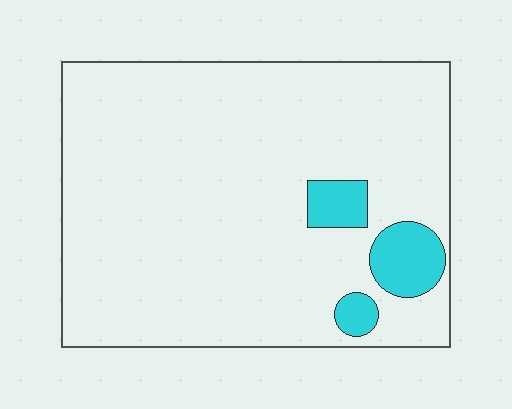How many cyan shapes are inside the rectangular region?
3.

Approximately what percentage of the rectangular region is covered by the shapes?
Approximately 10%.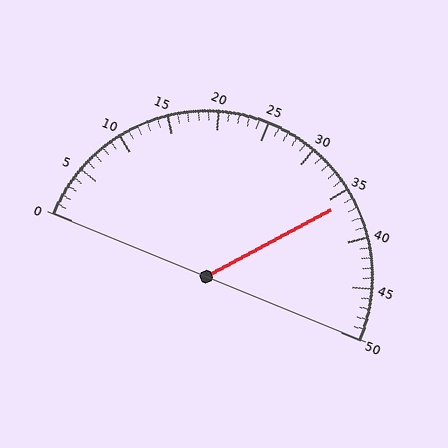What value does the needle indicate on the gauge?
The needle indicates approximately 36.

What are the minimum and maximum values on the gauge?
The gauge ranges from 0 to 50.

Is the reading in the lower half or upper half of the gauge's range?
The reading is in the upper half of the range (0 to 50).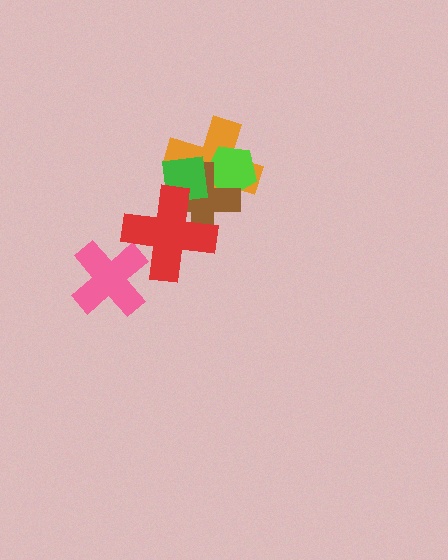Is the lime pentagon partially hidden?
Yes, it is partially covered by another shape.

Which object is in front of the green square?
The red cross is in front of the green square.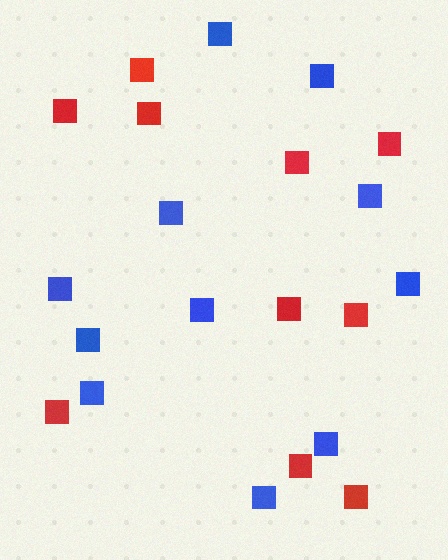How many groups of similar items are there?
There are 2 groups: one group of blue squares (11) and one group of red squares (10).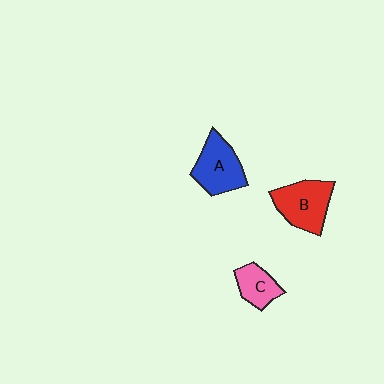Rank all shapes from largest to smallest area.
From largest to smallest: B (red), A (blue), C (pink).